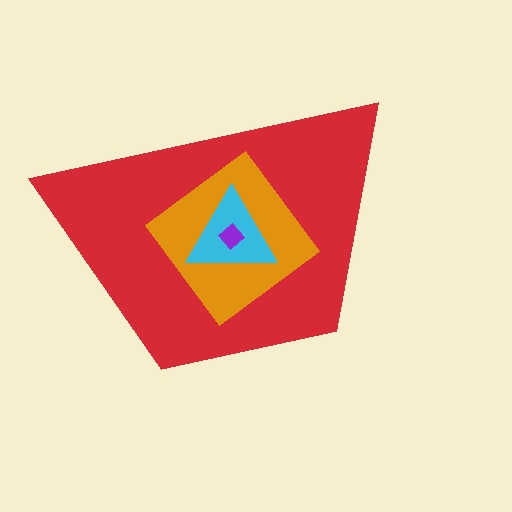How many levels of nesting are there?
4.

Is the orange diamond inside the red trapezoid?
Yes.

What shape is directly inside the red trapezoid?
The orange diamond.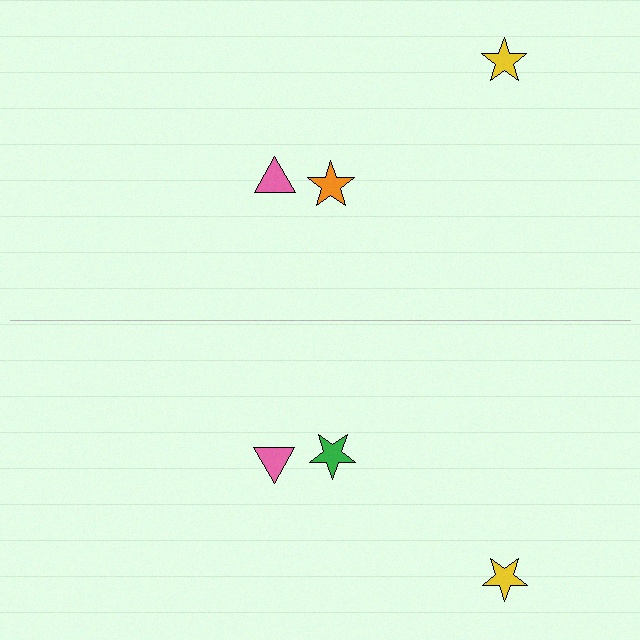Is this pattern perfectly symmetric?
No, the pattern is not perfectly symmetric. The green star on the bottom side breaks the symmetry — its mirror counterpart is orange.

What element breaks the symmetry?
The green star on the bottom side breaks the symmetry — its mirror counterpart is orange.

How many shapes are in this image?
There are 6 shapes in this image.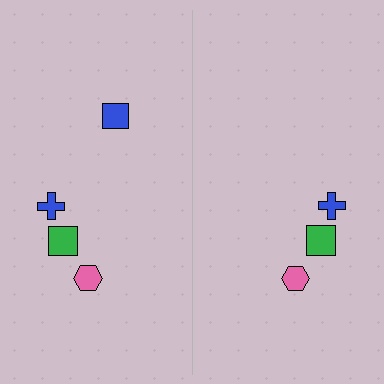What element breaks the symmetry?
A blue square is missing from the right side.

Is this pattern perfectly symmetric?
No, the pattern is not perfectly symmetric. A blue square is missing from the right side.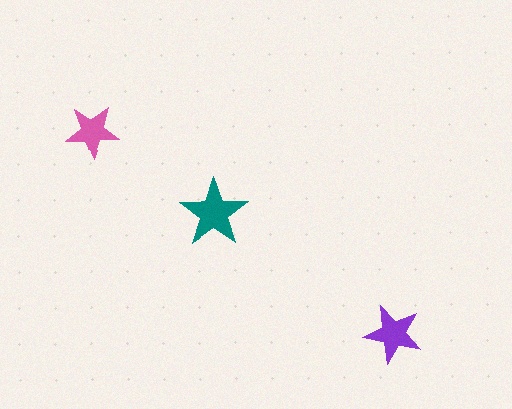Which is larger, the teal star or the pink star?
The teal one.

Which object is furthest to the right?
The purple star is rightmost.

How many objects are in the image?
There are 3 objects in the image.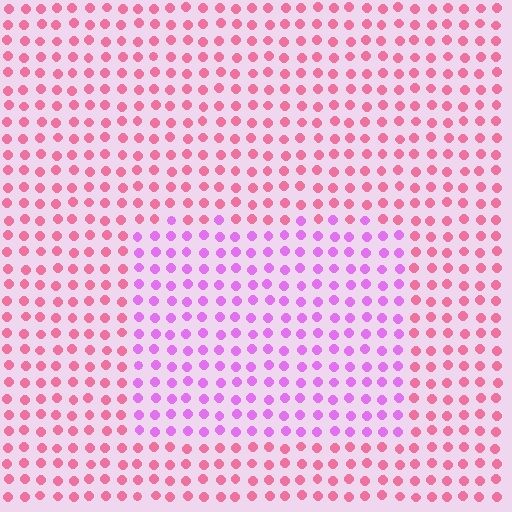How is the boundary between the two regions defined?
The boundary is defined purely by a slight shift in hue (about 45 degrees). Spacing, size, and orientation are identical on both sides.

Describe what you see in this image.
The image is filled with small pink elements in a uniform arrangement. A rectangle-shaped region is visible where the elements are tinted to a slightly different hue, forming a subtle color boundary.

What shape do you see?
I see a rectangle.